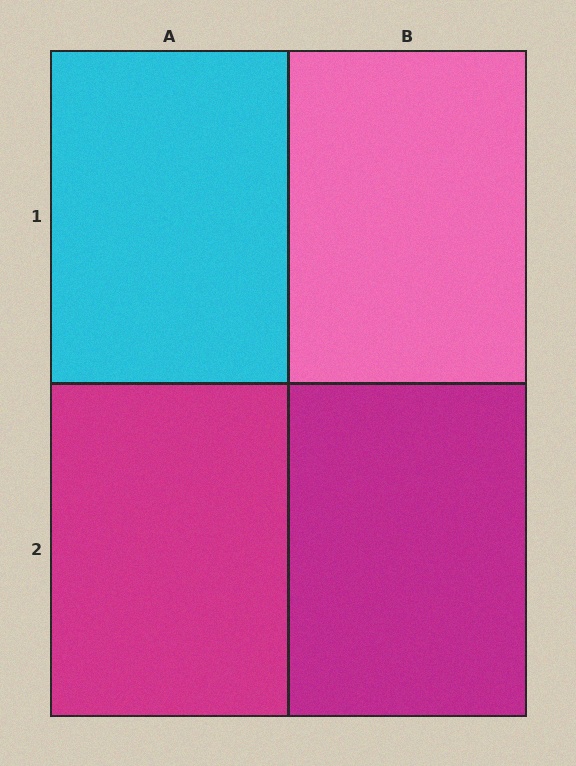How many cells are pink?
1 cell is pink.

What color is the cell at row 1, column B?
Pink.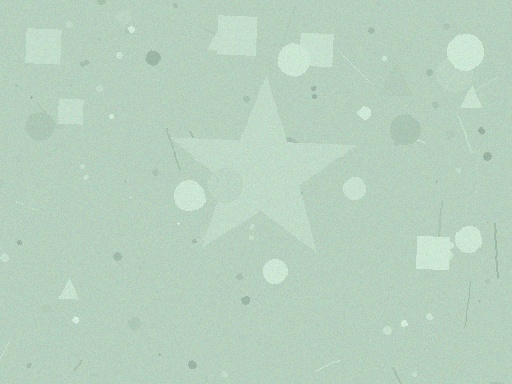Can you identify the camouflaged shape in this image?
The camouflaged shape is a star.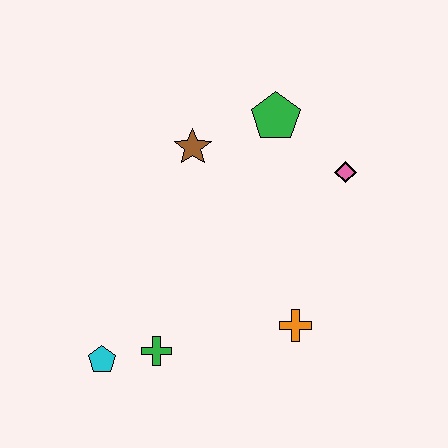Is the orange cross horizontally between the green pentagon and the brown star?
No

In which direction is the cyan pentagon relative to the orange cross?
The cyan pentagon is to the left of the orange cross.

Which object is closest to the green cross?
The cyan pentagon is closest to the green cross.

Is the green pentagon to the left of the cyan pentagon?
No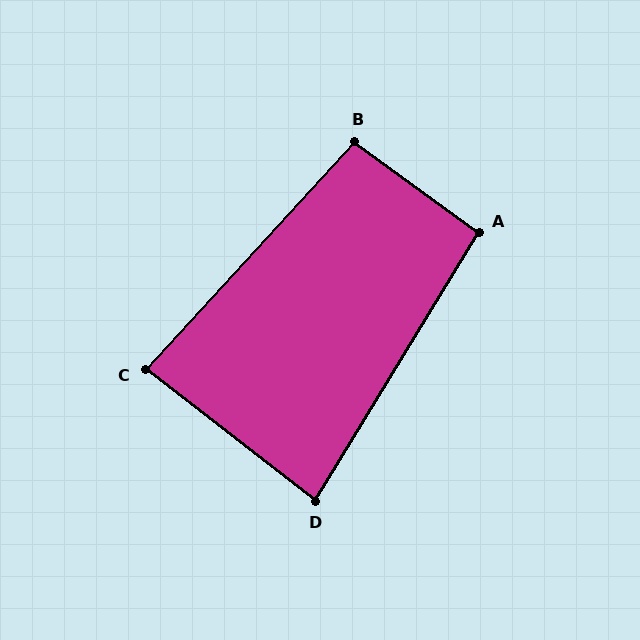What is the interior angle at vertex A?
Approximately 95 degrees (approximately right).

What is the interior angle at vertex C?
Approximately 85 degrees (approximately right).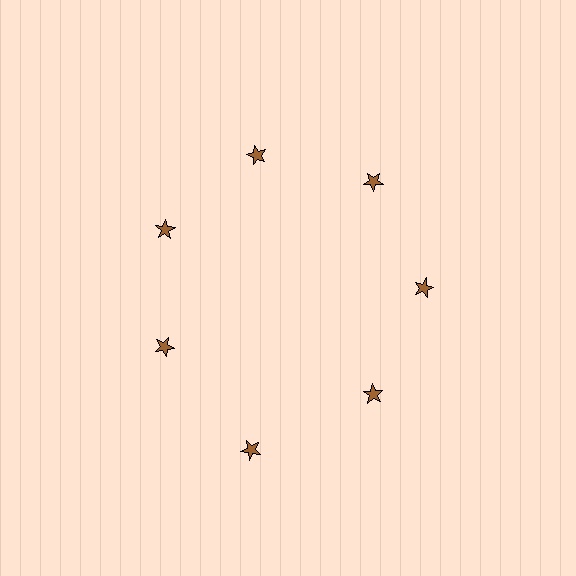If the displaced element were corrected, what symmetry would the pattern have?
It would have 7-fold rotational symmetry — the pattern would map onto itself every 51 degrees.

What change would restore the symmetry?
The symmetry would be restored by moving it inward, back onto the ring so that all 7 stars sit at equal angles and equal distance from the center.